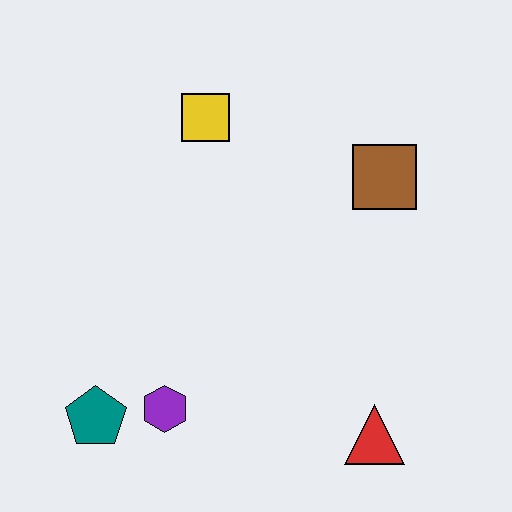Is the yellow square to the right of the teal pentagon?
Yes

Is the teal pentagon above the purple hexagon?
No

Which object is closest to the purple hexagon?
The teal pentagon is closest to the purple hexagon.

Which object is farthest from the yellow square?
The red triangle is farthest from the yellow square.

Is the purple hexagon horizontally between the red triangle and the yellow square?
No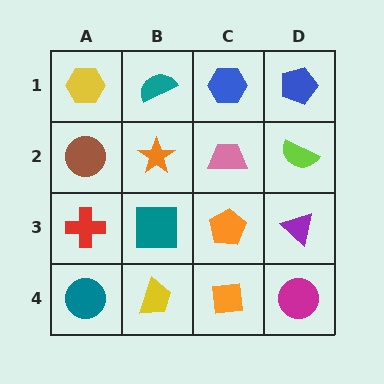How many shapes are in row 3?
4 shapes.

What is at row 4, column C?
An orange square.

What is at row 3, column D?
A purple triangle.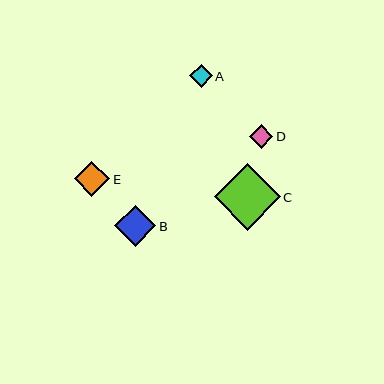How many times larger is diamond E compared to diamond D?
Diamond E is approximately 1.5 times the size of diamond D.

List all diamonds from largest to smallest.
From largest to smallest: C, B, E, D, A.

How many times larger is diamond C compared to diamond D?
Diamond C is approximately 2.8 times the size of diamond D.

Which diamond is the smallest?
Diamond A is the smallest with a size of approximately 23 pixels.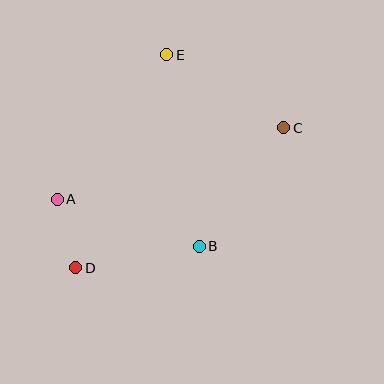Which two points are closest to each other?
Points A and D are closest to each other.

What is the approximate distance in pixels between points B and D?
The distance between B and D is approximately 125 pixels.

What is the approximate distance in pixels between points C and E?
The distance between C and E is approximately 138 pixels.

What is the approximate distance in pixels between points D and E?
The distance between D and E is approximately 232 pixels.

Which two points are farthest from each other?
Points C and D are farthest from each other.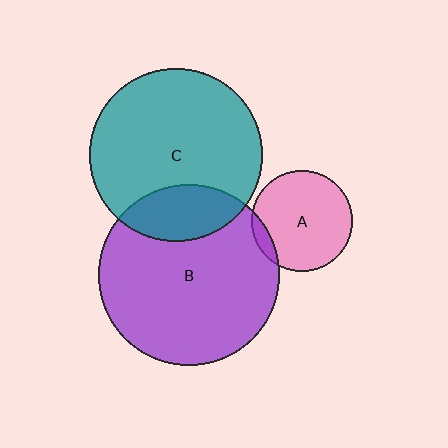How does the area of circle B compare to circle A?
Approximately 3.2 times.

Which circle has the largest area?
Circle B (purple).